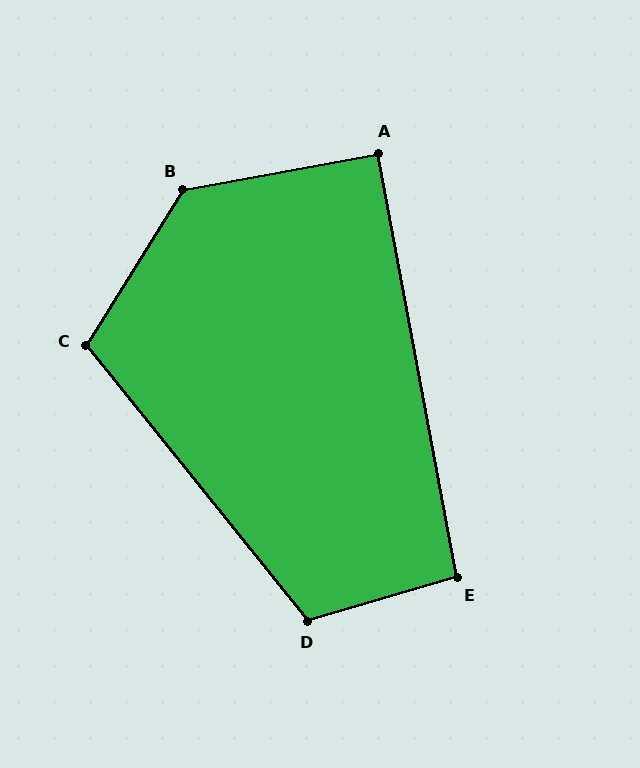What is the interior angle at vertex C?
Approximately 109 degrees (obtuse).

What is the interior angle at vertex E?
Approximately 96 degrees (obtuse).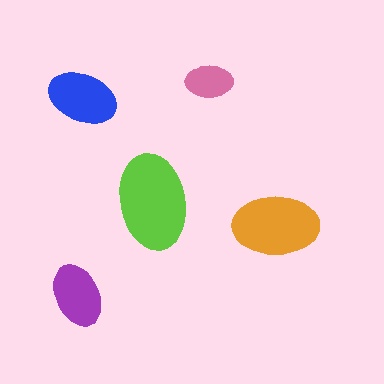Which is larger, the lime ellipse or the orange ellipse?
The lime one.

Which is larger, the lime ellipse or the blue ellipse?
The lime one.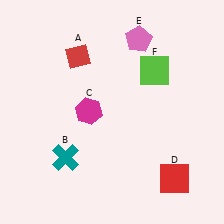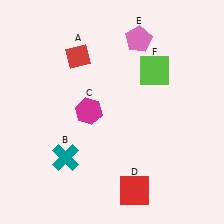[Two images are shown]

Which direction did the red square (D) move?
The red square (D) moved left.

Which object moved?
The red square (D) moved left.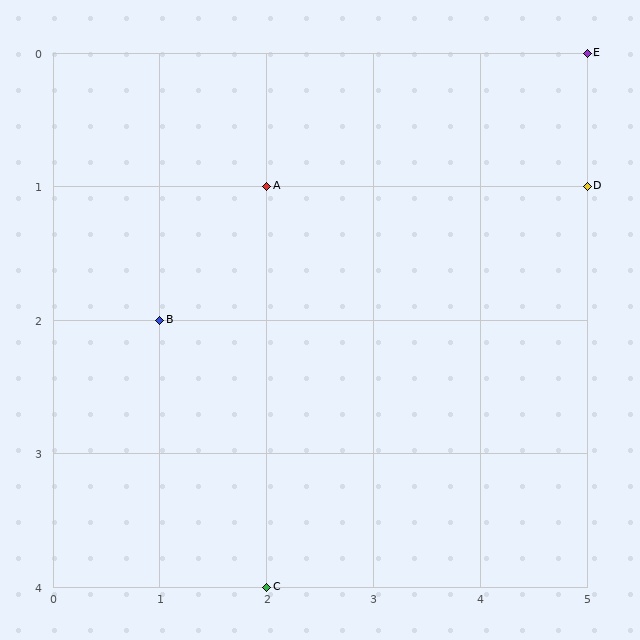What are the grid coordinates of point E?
Point E is at grid coordinates (5, 0).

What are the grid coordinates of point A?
Point A is at grid coordinates (2, 1).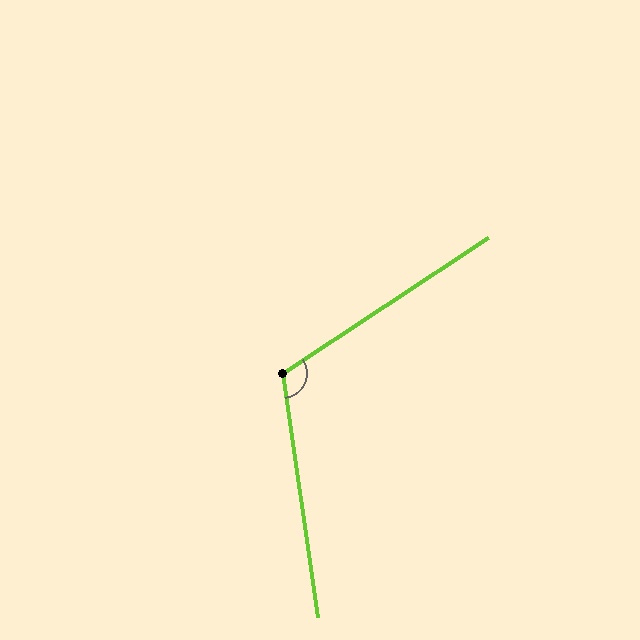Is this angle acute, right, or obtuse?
It is obtuse.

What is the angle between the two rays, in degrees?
Approximately 115 degrees.